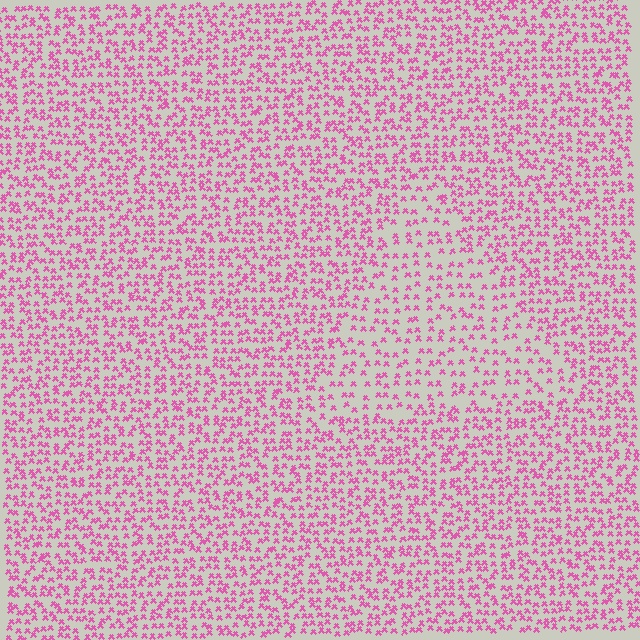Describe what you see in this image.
The image contains small pink elements arranged at two different densities. A triangle-shaped region is visible where the elements are less densely packed than the surrounding area.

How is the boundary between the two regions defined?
The boundary is defined by a change in element density (approximately 1.7x ratio). All elements are the same color, size, and shape.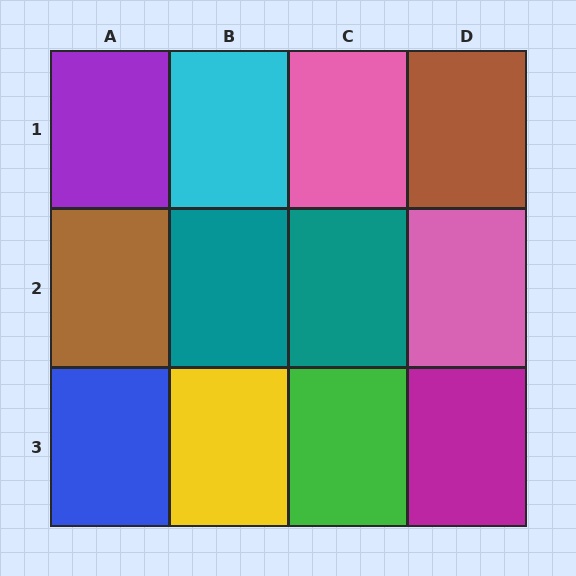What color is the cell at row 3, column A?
Blue.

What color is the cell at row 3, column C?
Green.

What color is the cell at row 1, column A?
Purple.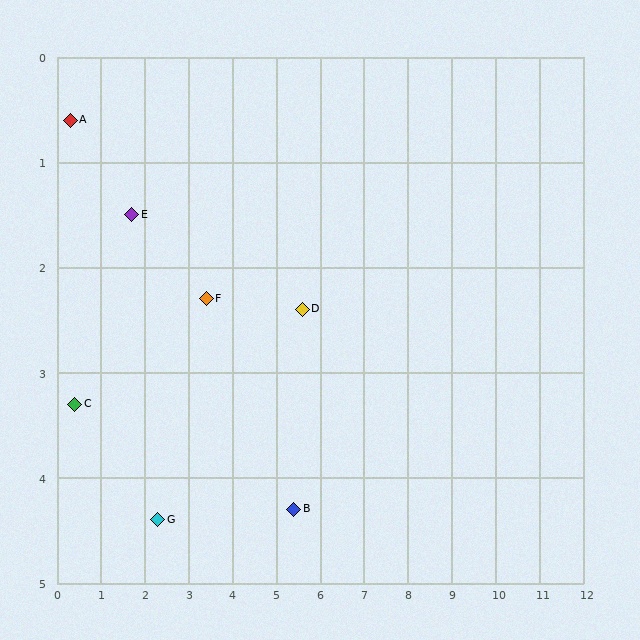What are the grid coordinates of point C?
Point C is at approximately (0.4, 3.3).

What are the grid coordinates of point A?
Point A is at approximately (0.3, 0.6).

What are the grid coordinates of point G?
Point G is at approximately (2.3, 4.4).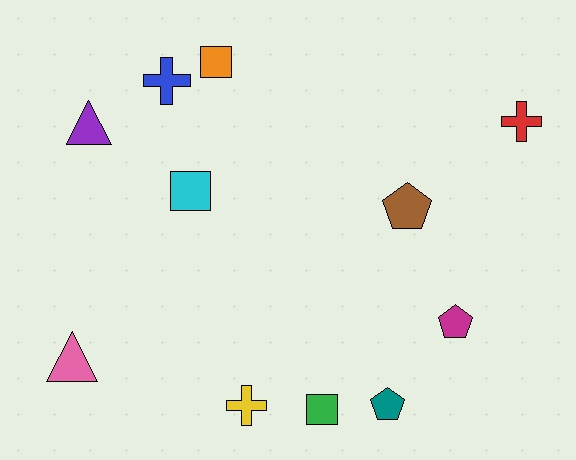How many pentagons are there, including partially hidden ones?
There are 3 pentagons.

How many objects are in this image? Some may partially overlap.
There are 11 objects.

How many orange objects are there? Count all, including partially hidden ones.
There is 1 orange object.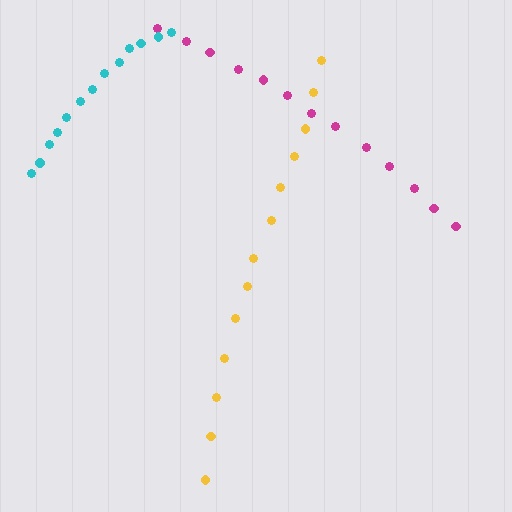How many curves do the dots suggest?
There are 3 distinct paths.